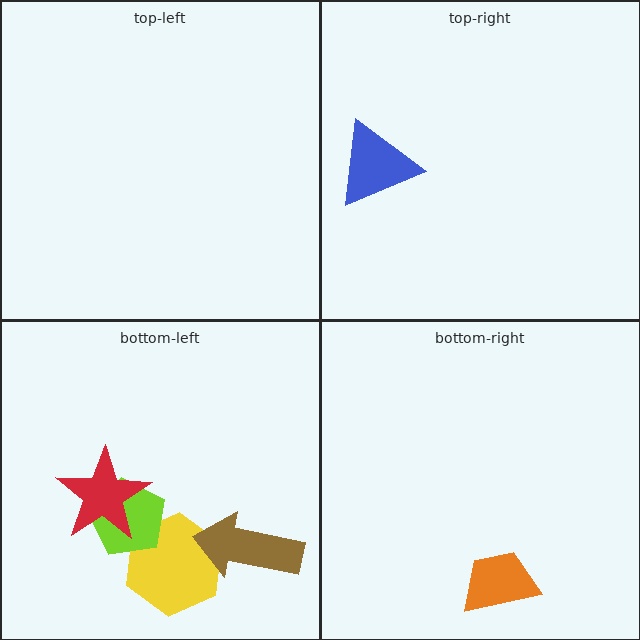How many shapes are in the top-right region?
1.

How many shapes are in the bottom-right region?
1.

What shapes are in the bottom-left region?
The yellow hexagon, the brown arrow, the lime pentagon, the red star.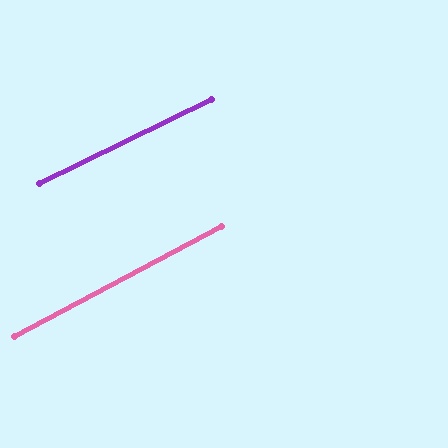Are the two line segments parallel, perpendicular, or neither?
Parallel — their directions differ by only 2.0°.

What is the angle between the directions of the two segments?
Approximately 2 degrees.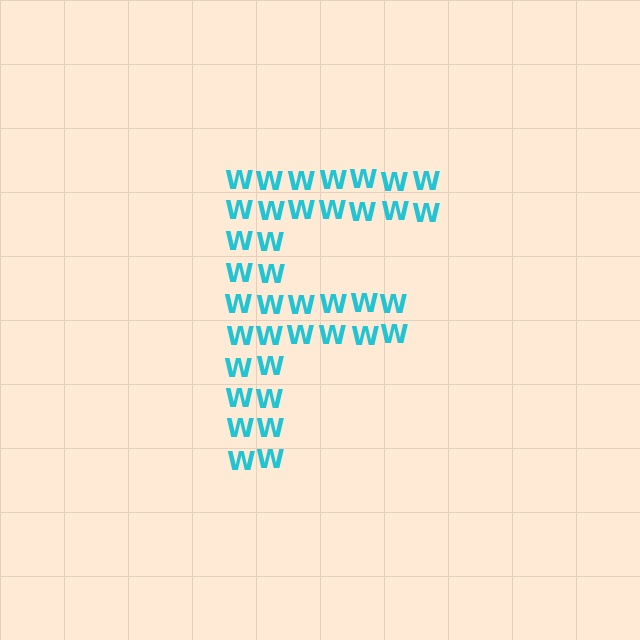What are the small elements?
The small elements are letter W's.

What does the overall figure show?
The overall figure shows the letter F.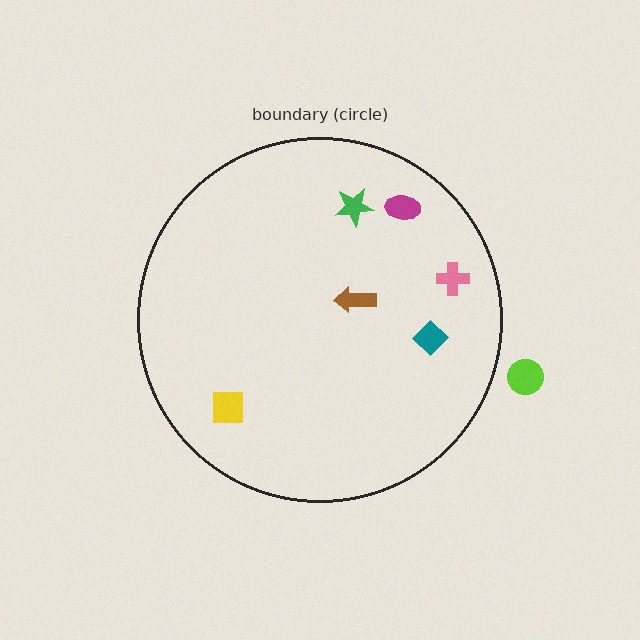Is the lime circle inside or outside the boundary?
Outside.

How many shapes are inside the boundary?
6 inside, 1 outside.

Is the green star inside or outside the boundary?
Inside.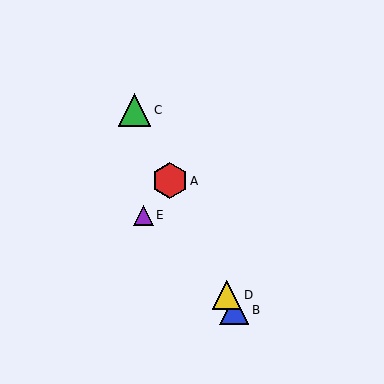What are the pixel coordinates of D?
Object D is at (227, 295).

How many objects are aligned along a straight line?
4 objects (A, B, C, D) are aligned along a straight line.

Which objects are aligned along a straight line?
Objects A, B, C, D are aligned along a straight line.